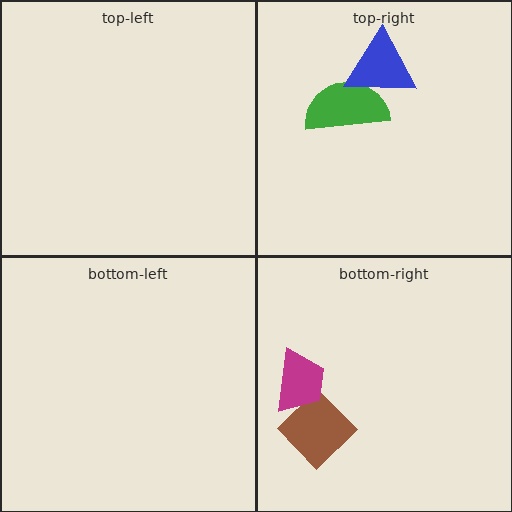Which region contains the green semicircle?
The top-right region.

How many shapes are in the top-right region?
2.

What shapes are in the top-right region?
The green semicircle, the blue triangle.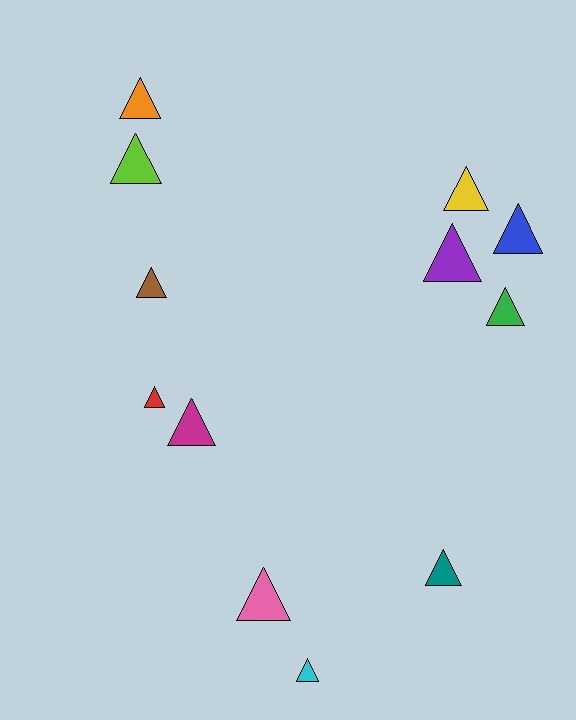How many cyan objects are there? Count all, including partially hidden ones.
There is 1 cyan object.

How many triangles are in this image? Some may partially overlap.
There are 12 triangles.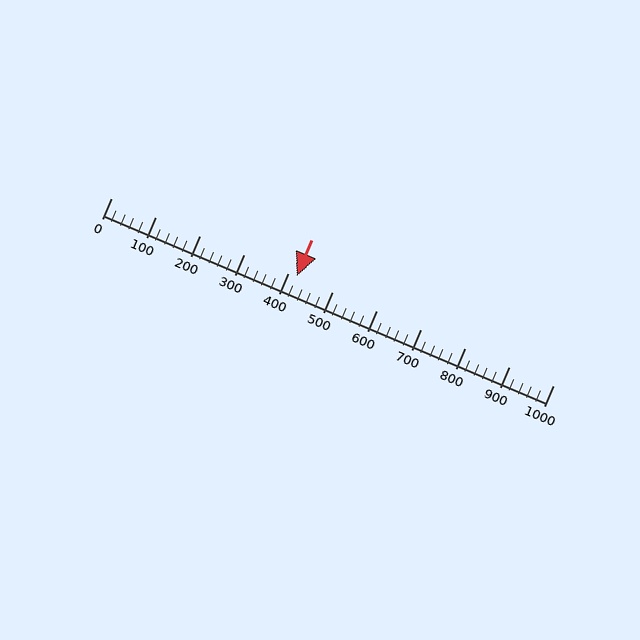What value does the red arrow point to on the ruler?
The red arrow points to approximately 419.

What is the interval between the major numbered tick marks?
The major tick marks are spaced 100 units apart.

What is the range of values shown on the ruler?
The ruler shows values from 0 to 1000.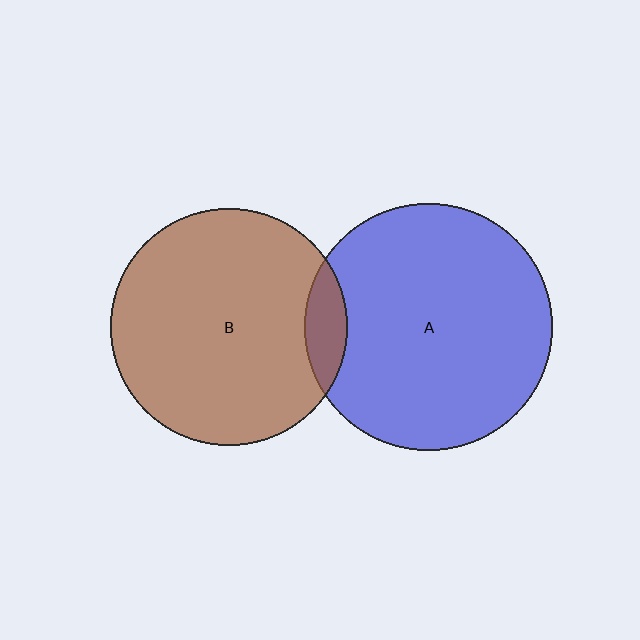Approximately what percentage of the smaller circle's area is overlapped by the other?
Approximately 10%.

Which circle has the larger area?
Circle A (blue).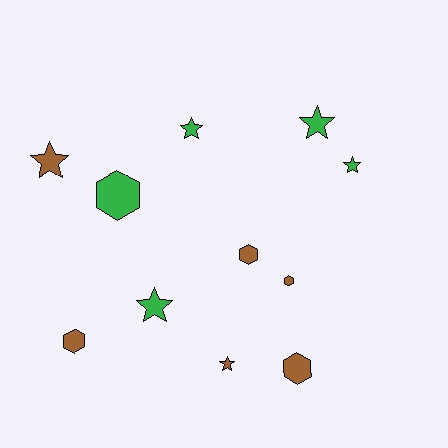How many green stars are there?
There are 4 green stars.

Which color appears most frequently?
Brown, with 6 objects.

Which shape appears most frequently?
Star, with 6 objects.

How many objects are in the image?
There are 11 objects.